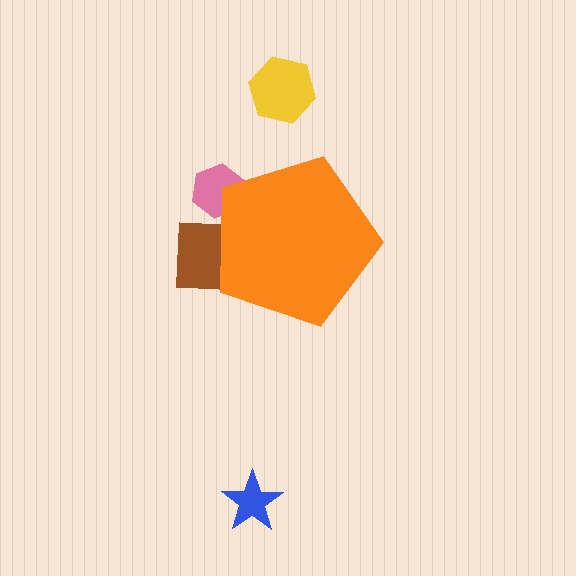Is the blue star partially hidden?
No, the blue star is fully visible.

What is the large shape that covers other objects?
An orange pentagon.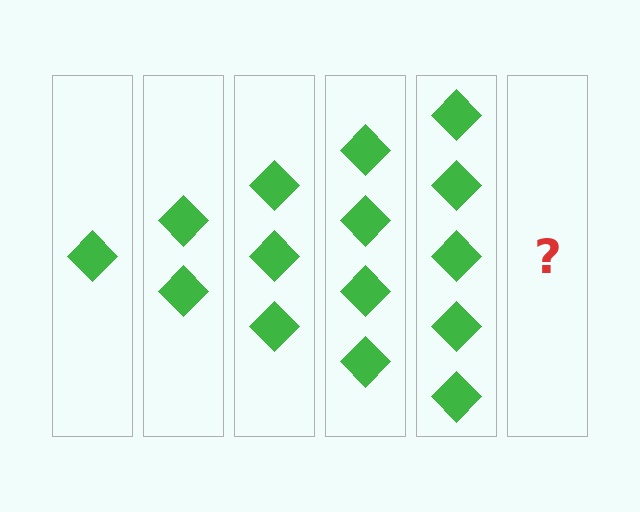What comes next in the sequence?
The next element should be 6 diamonds.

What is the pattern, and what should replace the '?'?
The pattern is that each step adds one more diamond. The '?' should be 6 diamonds.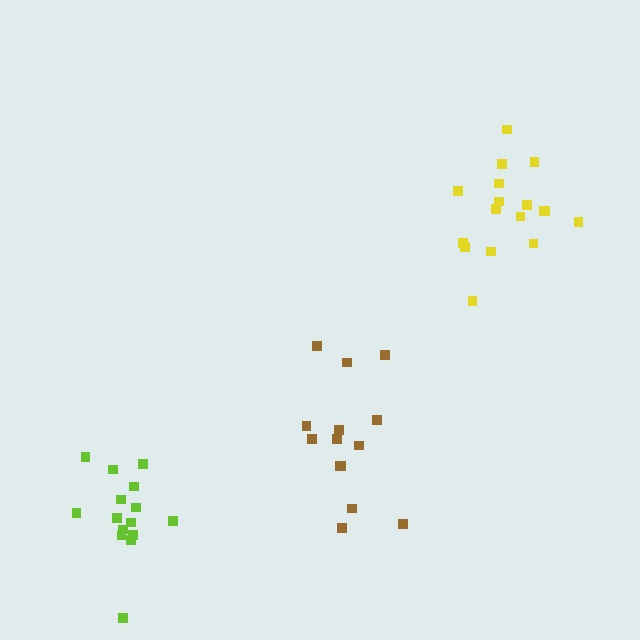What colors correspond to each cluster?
The clusters are colored: yellow, brown, lime.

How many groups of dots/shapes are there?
There are 3 groups.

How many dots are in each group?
Group 1: 17 dots, Group 2: 14 dots, Group 3: 15 dots (46 total).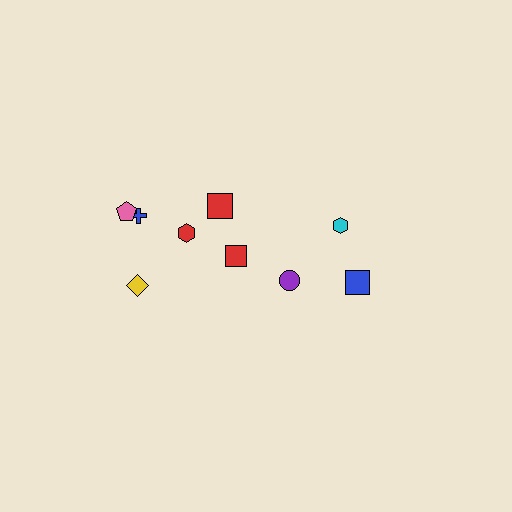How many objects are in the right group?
There are 3 objects.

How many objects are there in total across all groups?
There are 9 objects.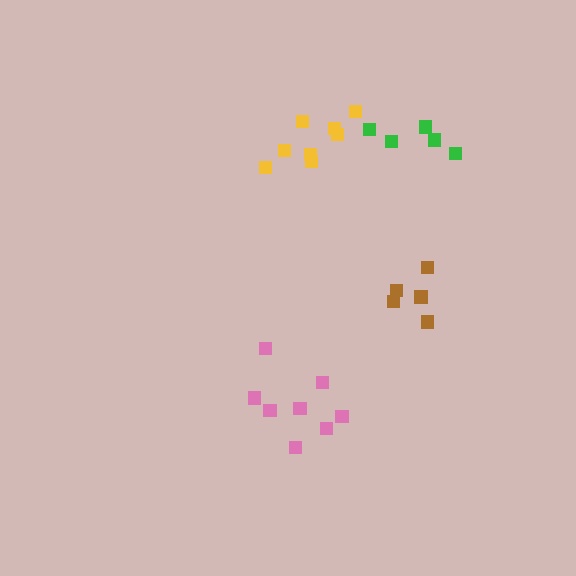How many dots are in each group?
Group 1: 5 dots, Group 2: 8 dots, Group 3: 8 dots, Group 4: 5 dots (26 total).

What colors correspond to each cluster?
The clusters are colored: green, pink, yellow, brown.